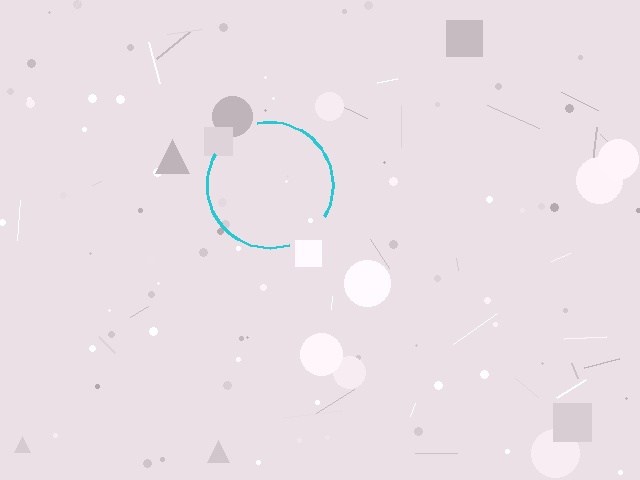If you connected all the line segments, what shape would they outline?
They would outline a circle.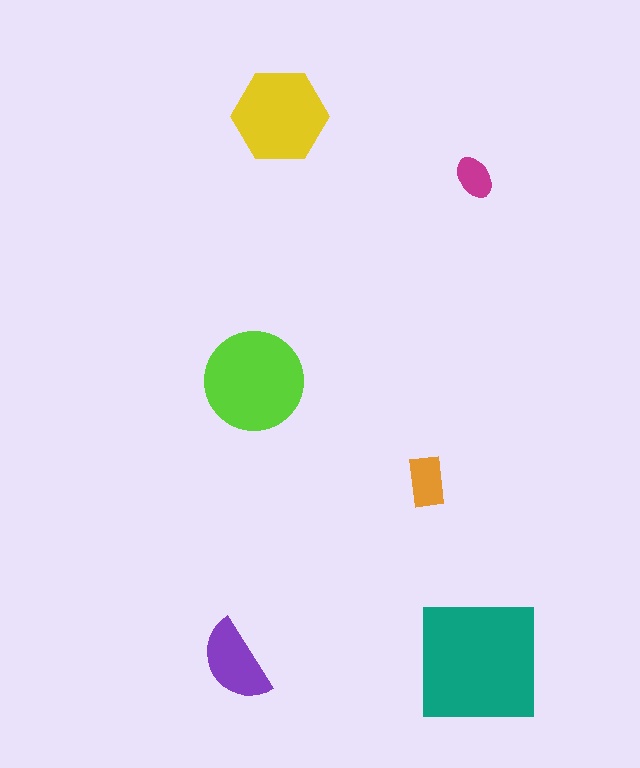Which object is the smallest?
The magenta ellipse.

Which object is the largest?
The teal square.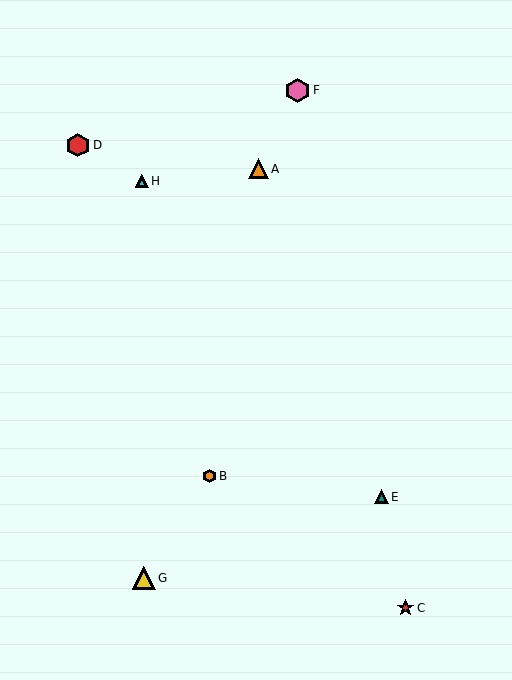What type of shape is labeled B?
Shape B is an orange hexagon.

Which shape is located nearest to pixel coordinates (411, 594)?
The red star (labeled C) at (406, 608) is nearest to that location.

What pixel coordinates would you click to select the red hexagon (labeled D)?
Click at (78, 145) to select the red hexagon D.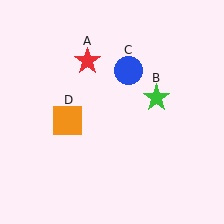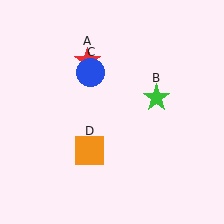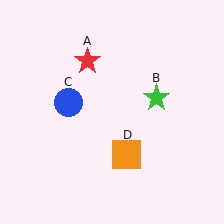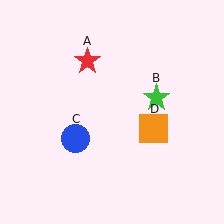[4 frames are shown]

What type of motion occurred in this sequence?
The blue circle (object C), orange square (object D) rotated counterclockwise around the center of the scene.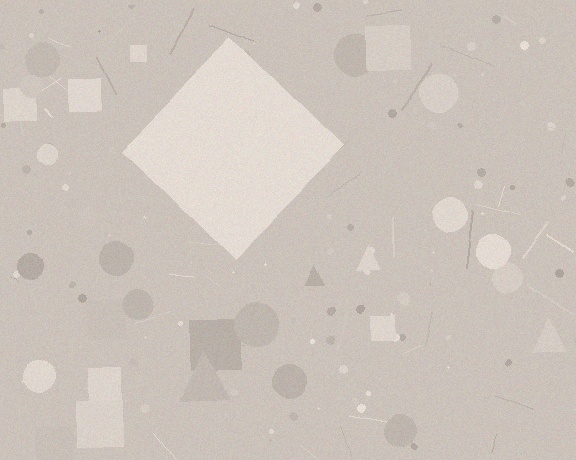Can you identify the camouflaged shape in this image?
The camouflaged shape is a diamond.